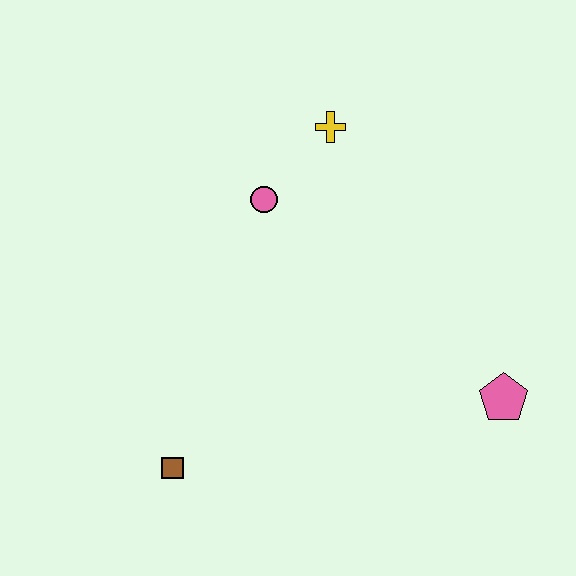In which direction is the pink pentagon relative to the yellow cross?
The pink pentagon is below the yellow cross.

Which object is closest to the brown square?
The pink circle is closest to the brown square.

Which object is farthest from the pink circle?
The pink pentagon is farthest from the pink circle.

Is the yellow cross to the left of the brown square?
No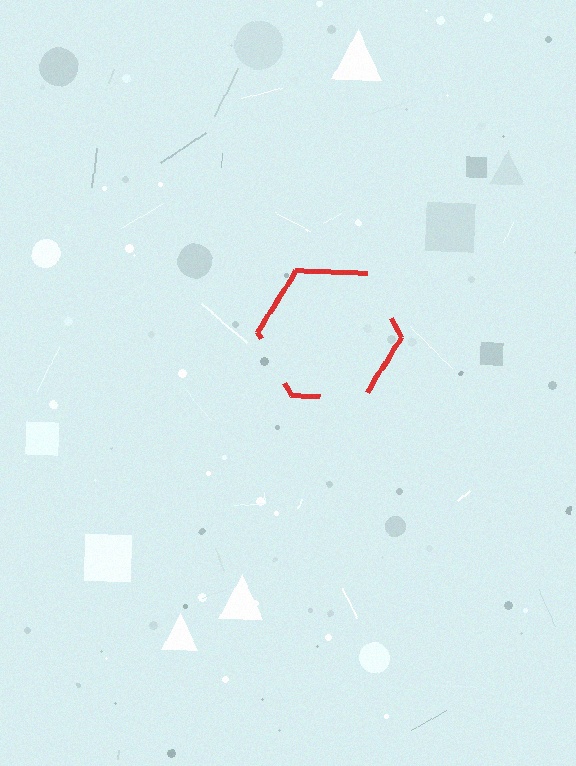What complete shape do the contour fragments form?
The contour fragments form a hexagon.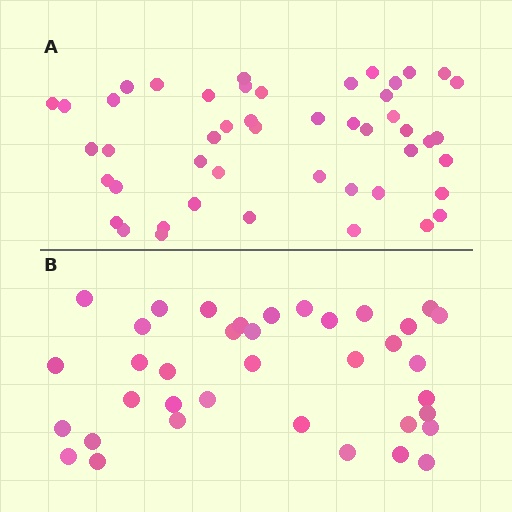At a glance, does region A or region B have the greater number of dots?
Region A (the top region) has more dots.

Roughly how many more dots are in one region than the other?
Region A has roughly 12 or so more dots than region B.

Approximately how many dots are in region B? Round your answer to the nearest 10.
About 40 dots. (The exact count is 37, which rounds to 40.)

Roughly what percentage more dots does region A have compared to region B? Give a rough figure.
About 30% more.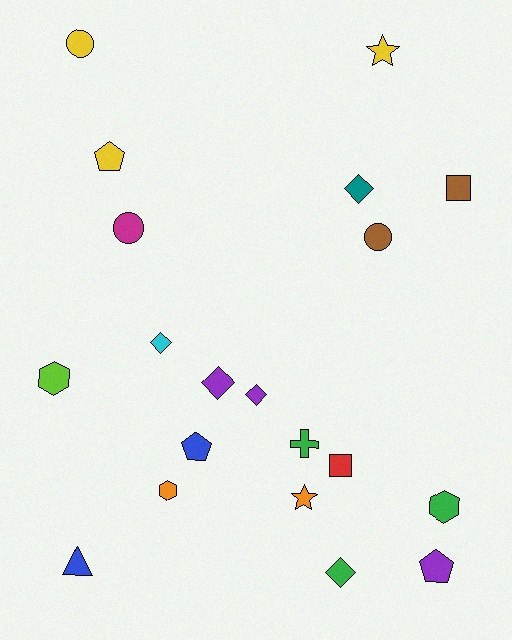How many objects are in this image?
There are 20 objects.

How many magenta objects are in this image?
There is 1 magenta object.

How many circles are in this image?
There are 3 circles.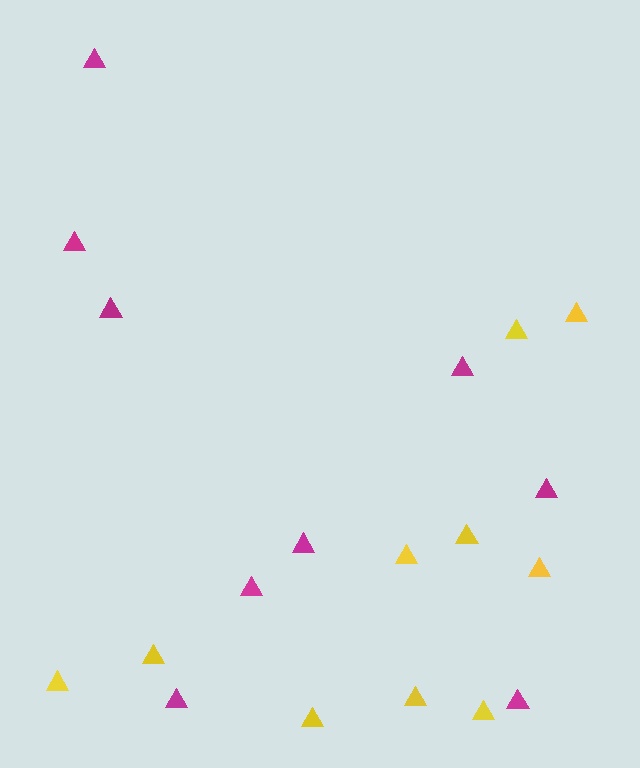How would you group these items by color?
There are 2 groups: one group of yellow triangles (10) and one group of magenta triangles (9).